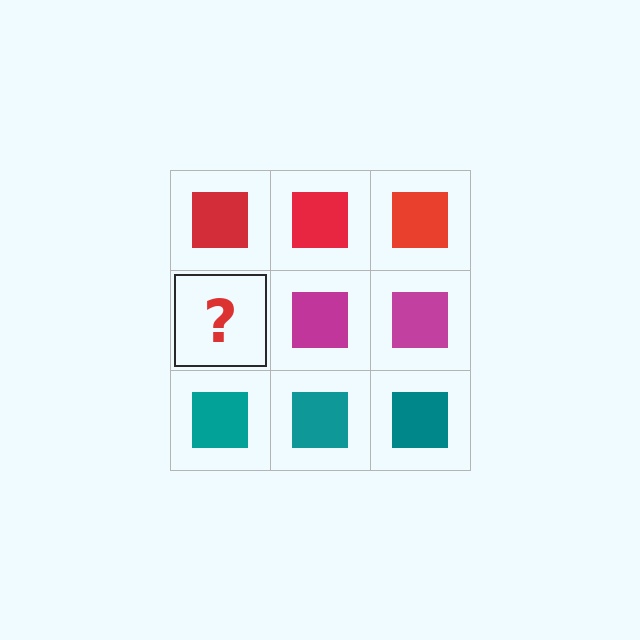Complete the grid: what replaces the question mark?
The question mark should be replaced with a magenta square.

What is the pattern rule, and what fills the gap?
The rule is that each row has a consistent color. The gap should be filled with a magenta square.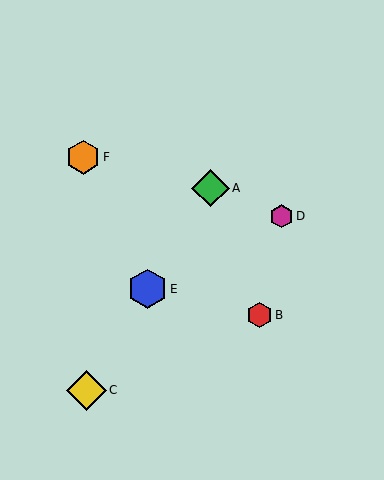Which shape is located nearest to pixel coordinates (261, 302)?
The red hexagon (labeled B) at (259, 315) is nearest to that location.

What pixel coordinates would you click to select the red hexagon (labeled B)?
Click at (259, 315) to select the red hexagon B.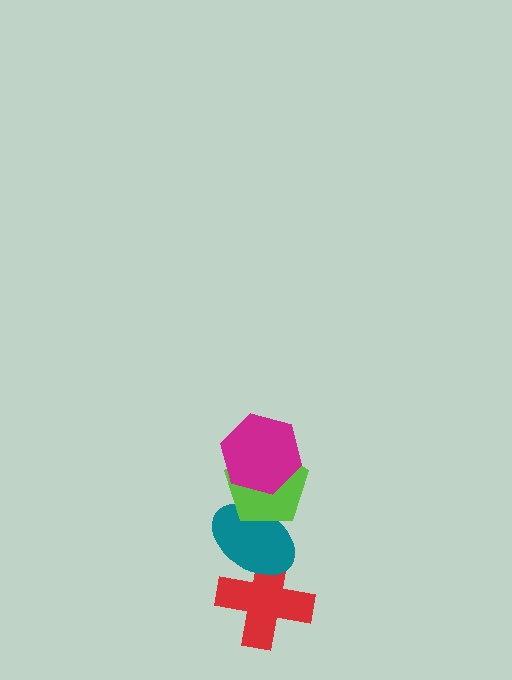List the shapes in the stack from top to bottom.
From top to bottom: the magenta hexagon, the lime pentagon, the teal ellipse, the red cross.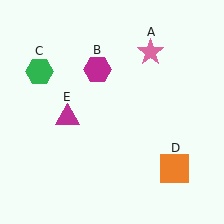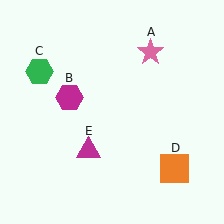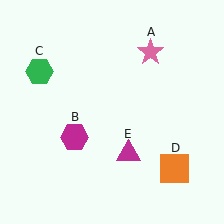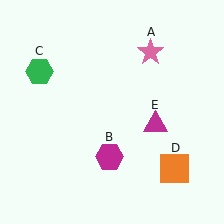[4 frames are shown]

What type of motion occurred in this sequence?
The magenta hexagon (object B), magenta triangle (object E) rotated counterclockwise around the center of the scene.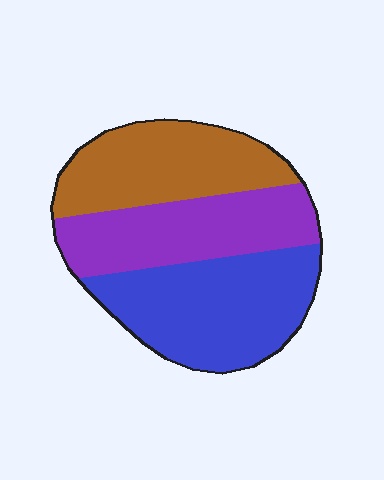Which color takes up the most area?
Blue, at roughly 40%.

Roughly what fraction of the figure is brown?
Brown takes up about one third (1/3) of the figure.